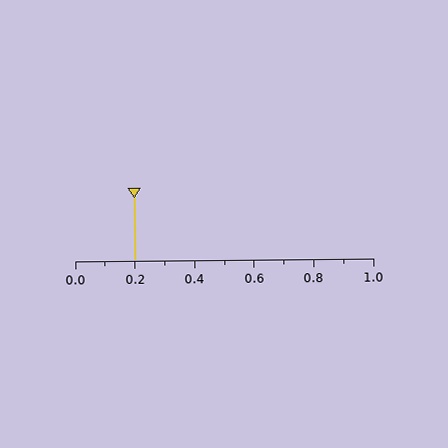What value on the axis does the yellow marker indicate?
The marker indicates approximately 0.2.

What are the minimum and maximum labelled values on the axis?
The axis runs from 0.0 to 1.0.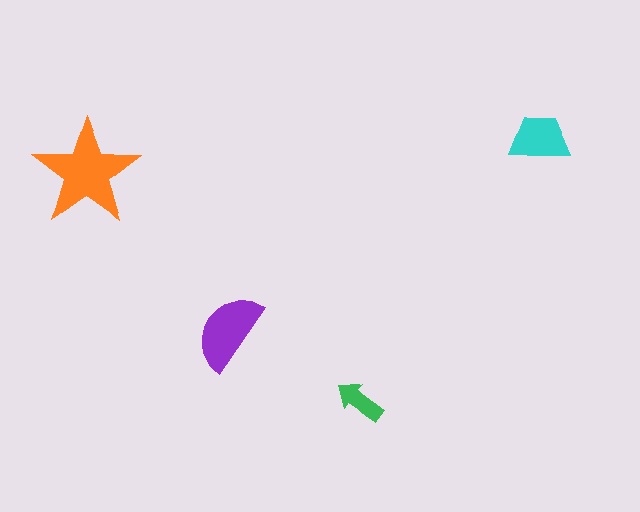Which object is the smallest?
The green arrow.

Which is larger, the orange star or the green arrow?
The orange star.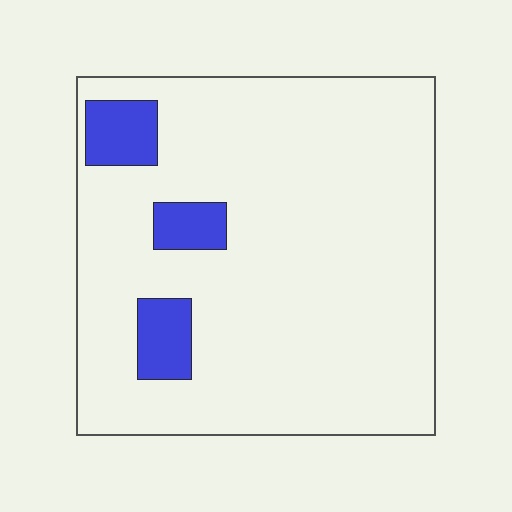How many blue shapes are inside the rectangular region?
3.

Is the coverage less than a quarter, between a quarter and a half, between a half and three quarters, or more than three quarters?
Less than a quarter.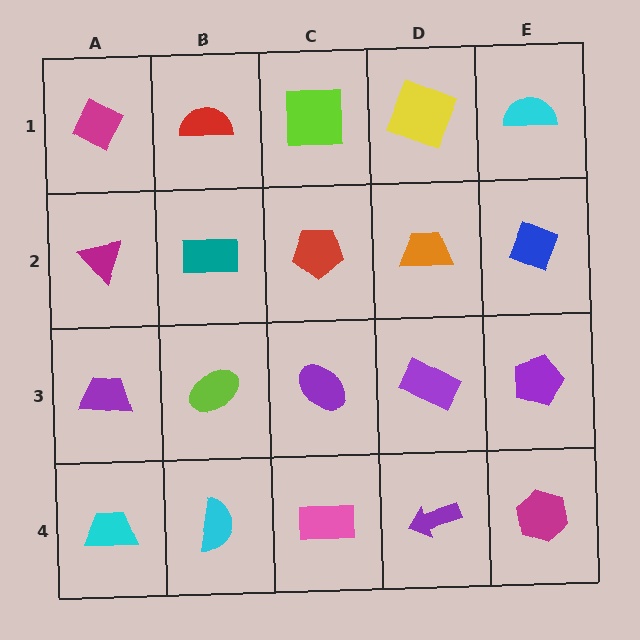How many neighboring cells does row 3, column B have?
4.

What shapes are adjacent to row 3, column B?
A teal rectangle (row 2, column B), a cyan semicircle (row 4, column B), a purple trapezoid (row 3, column A), a purple ellipse (row 3, column C).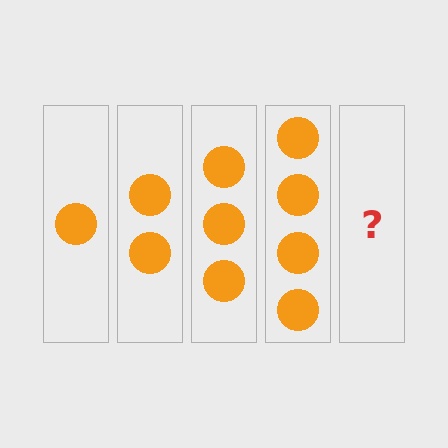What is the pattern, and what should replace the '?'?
The pattern is that each step adds one more circle. The '?' should be 5 circles.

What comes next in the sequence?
The next element should be 5 circles.